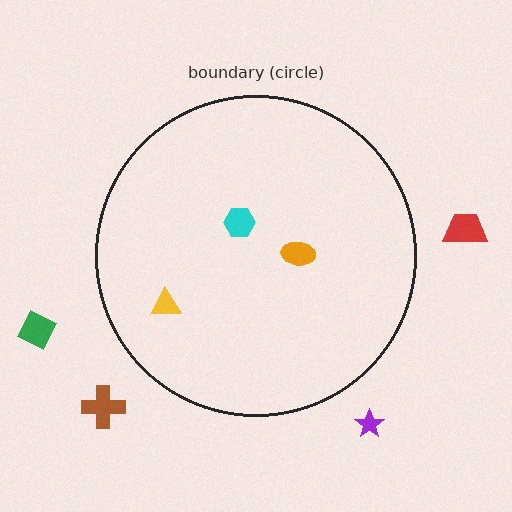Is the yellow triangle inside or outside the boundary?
Inside.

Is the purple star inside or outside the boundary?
Outside.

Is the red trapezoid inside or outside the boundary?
Outside.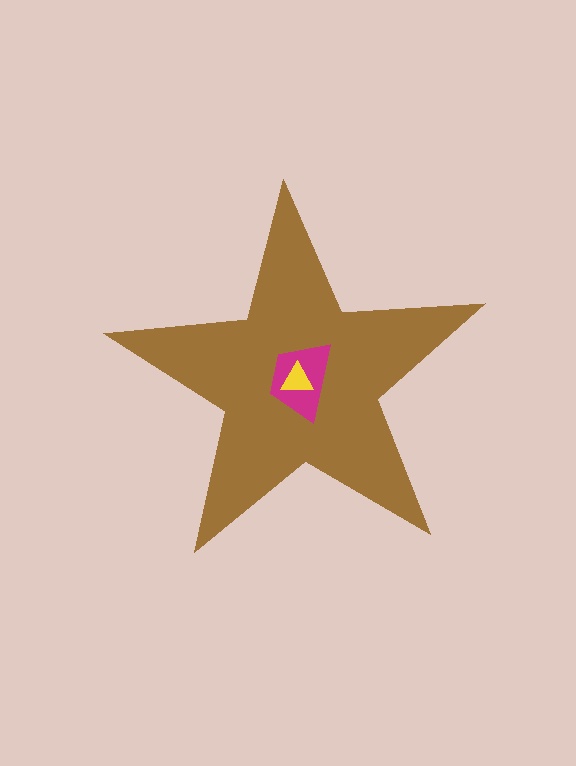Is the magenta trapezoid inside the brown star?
Yes.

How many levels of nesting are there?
3.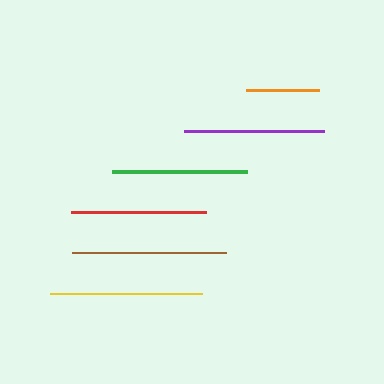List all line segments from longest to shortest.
From longest to shortest: brown, yellow, purple, green, red, orange.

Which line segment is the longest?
The brown line is the longest at approximately 154 pixels.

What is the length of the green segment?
The green segment is approximately 135 pixels long.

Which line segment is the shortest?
The orange line is the shortest at approximately 72 pixels.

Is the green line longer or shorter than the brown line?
The brown line is longer than the green line.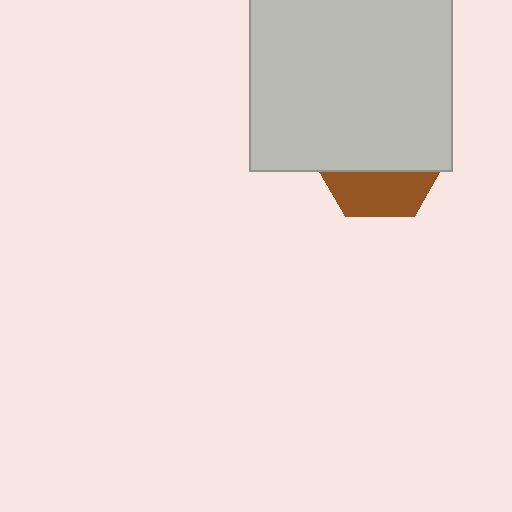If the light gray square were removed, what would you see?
You would see the complete brown hexagon.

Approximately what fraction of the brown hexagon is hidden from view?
Roughly 65% of the brown hexagon is hidden behind the light gray square.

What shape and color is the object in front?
The object in front is a light gray square.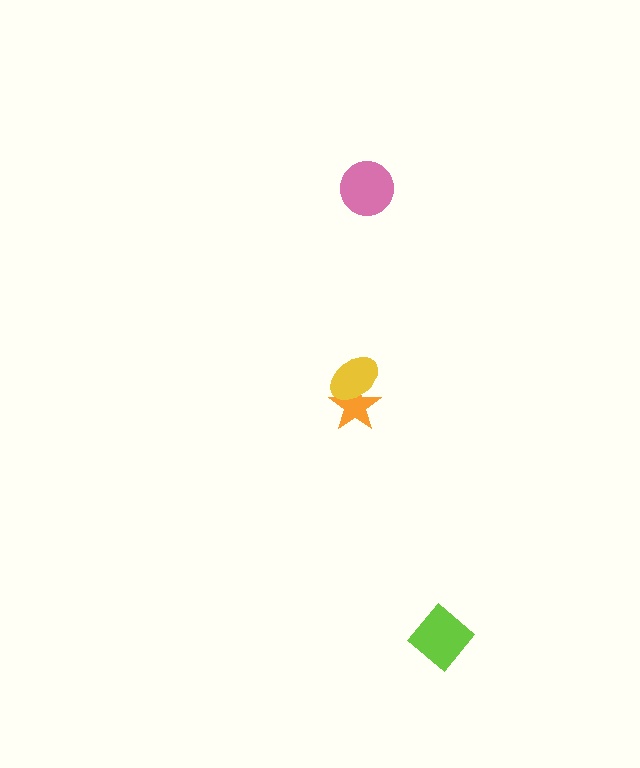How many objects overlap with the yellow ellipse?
1 object overlaps with the yellow ellipse.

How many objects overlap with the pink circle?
0 objects overlap with the pink circle.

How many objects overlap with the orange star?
1 object overlaps with the orange star.